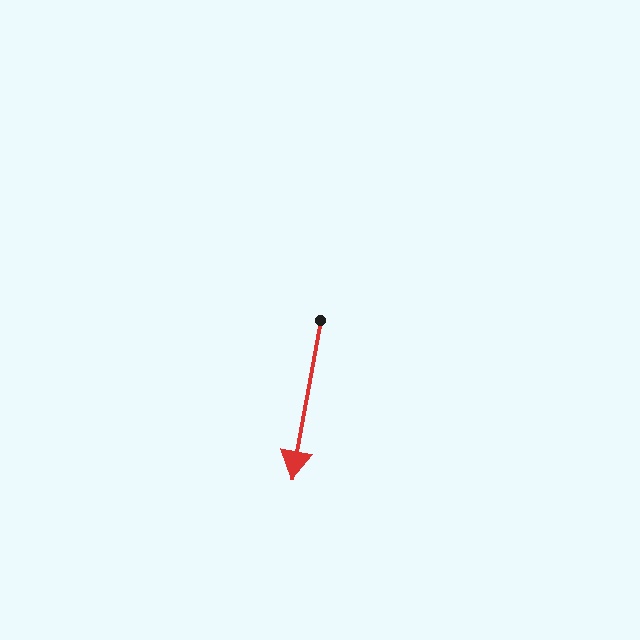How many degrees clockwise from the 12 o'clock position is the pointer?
Approximately 190 degrees.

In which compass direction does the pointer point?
South.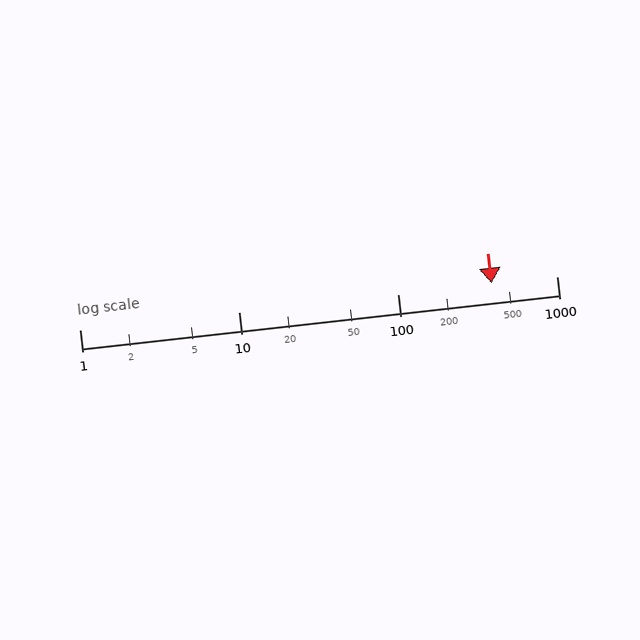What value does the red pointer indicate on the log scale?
The pointer indicates approximately 390.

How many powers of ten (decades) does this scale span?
The scale spans 3 decades, from 1 to 1000.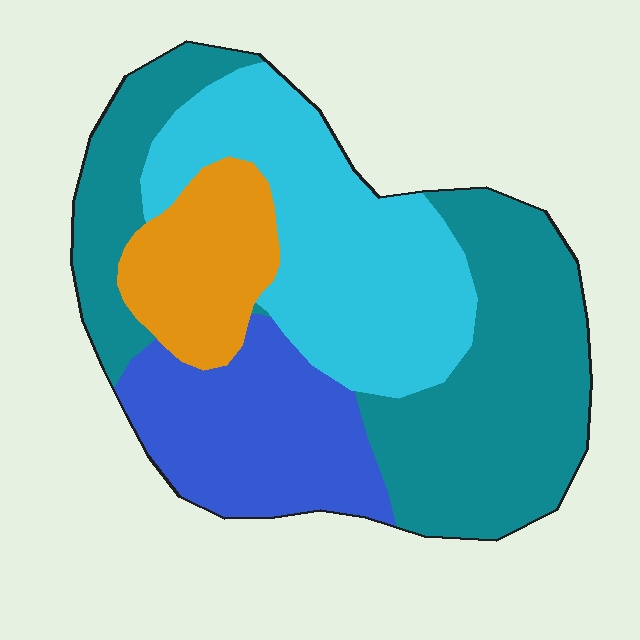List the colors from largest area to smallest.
From largest to smallest: teal, cyan, blue, orange.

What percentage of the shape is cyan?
Cyan covers 29% of the shape.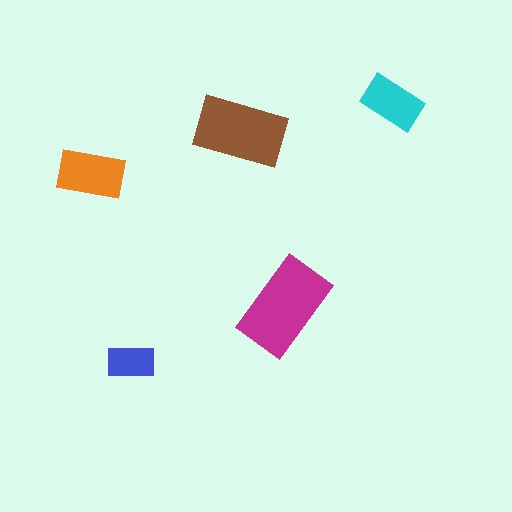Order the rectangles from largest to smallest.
the magenta one, the brown one, the orange one, the cyan one, the blue one.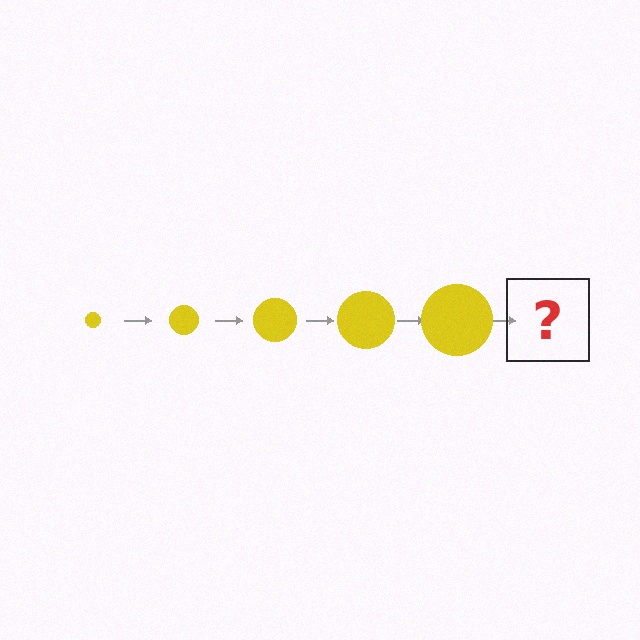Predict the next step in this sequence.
The next step is a yellow circle, larger than the previous one.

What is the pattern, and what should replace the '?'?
The pattern is that the circle gets progressively larger each step. The '?' should be a yellow circle, larger than the previous one.